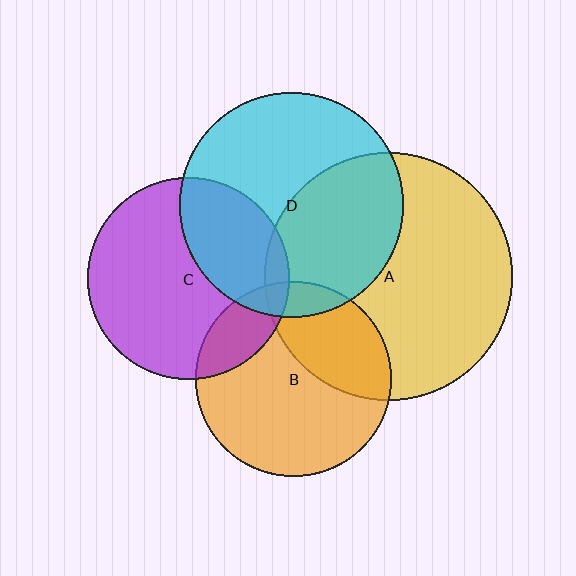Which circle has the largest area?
Circle A (yellow).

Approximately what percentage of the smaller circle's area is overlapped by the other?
Approximately 30%.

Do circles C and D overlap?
Yes.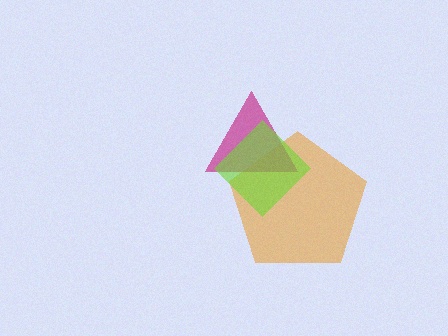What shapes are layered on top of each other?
The layered shapes are: an orange pentagon, a magenta triangle, a lime diamond.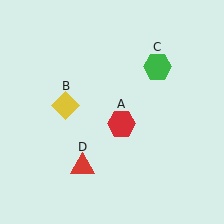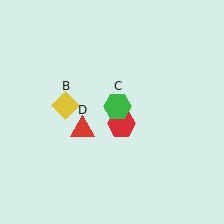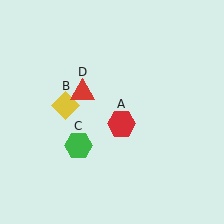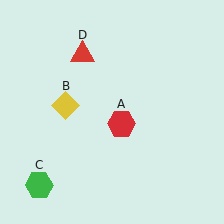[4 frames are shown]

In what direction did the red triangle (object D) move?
The red triangle (object D) moved up.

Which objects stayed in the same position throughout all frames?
Red hexagon (object A) and yellow diamond (object B) remained stationary.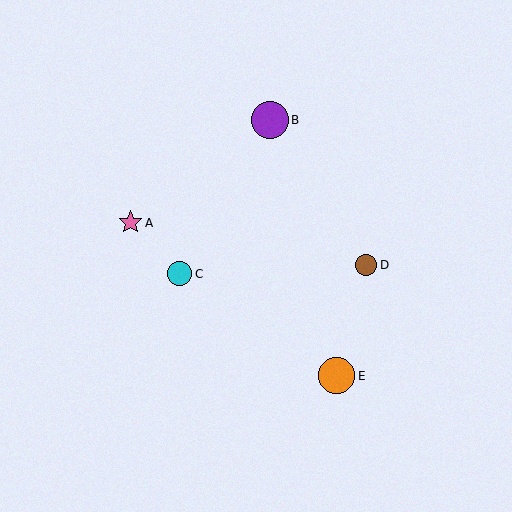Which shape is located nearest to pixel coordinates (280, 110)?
The purple circle (labeled B) at (270, 120) is nearest to that location.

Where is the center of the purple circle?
The center of the purple circle is at (270, 120).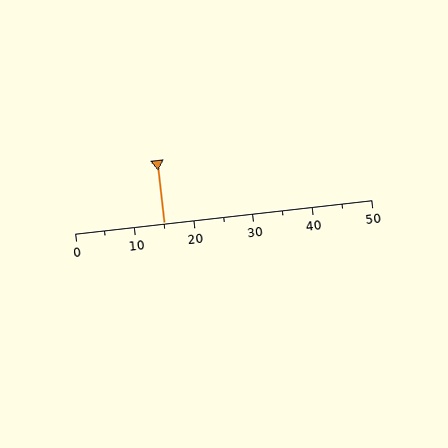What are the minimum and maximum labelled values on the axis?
The axis runs from 0 to 50.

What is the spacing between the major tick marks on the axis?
The major ticks are spaced 10 apart.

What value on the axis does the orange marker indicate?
The marker indicates approximately 15.